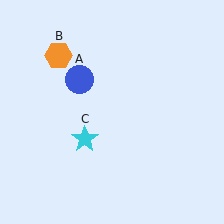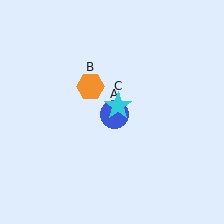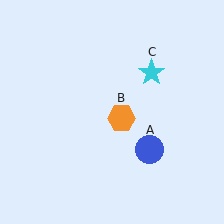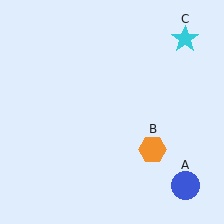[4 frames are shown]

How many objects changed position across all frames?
3 objects changed position: blue circle (object A), orange hexagon (object B), cyan star (object C).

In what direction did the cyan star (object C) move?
The cyan star (object C) moved up and to the right.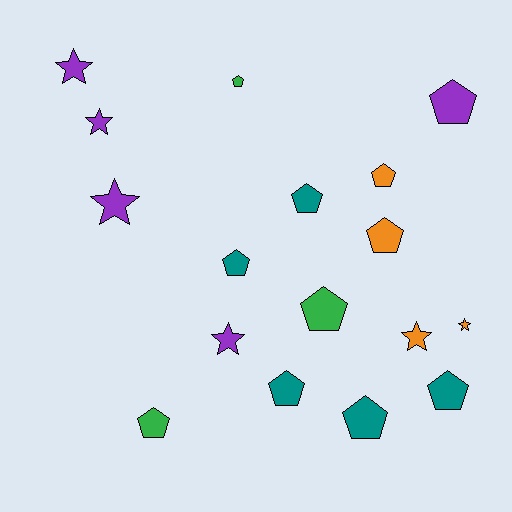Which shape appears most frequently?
Pentagon, with 11 objects.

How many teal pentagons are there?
There are 5 teal pentagons.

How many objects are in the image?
There are 17 objects.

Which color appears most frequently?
Purple, with 5 objects.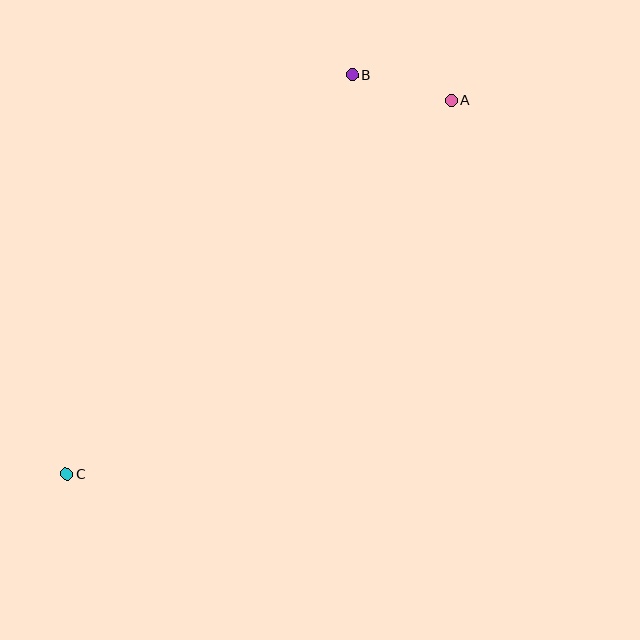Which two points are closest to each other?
Points A and B are closest to each other.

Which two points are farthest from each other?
Points A and C are farthest from each other.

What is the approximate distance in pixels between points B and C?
The distance between B and C is approximately 491 pixels.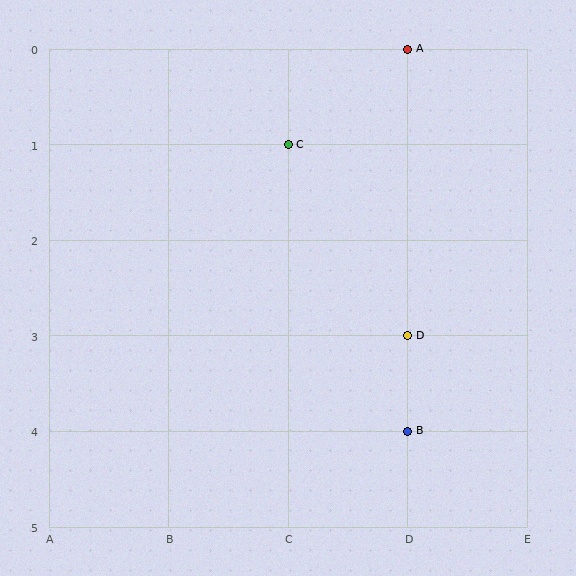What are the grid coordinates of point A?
Point A is at grid coordinates (D, 0).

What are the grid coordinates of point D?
Point D is at grid coordinates (D, 3).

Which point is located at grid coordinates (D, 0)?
Point A is at (D, 0).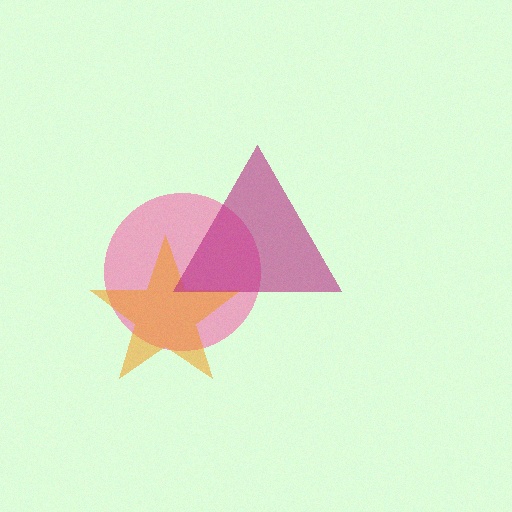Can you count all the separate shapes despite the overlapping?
Yes, there are 3 separate shapes.